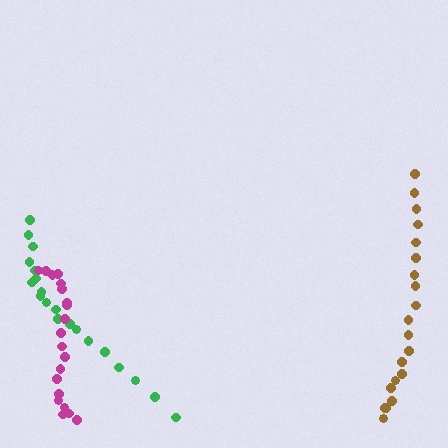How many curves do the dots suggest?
There are 3 distinct paths.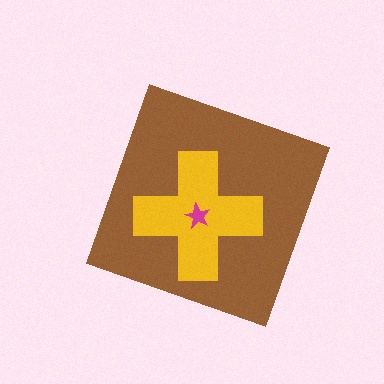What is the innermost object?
The magenta star.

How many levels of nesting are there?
3.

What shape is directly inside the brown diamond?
The yellow cross.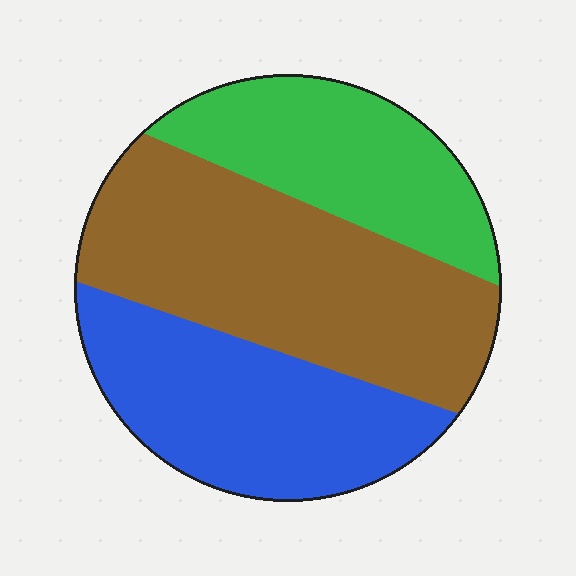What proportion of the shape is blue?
Blue covers 32% of the shape.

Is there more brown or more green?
Brown.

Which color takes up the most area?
Brown, at roughly 45%.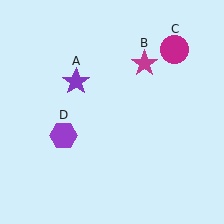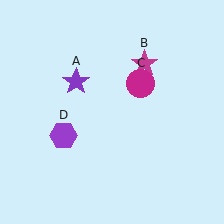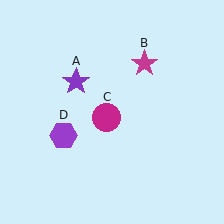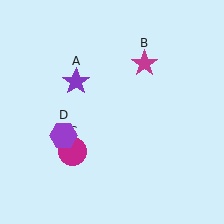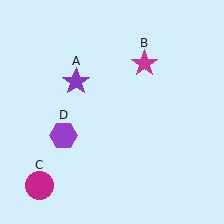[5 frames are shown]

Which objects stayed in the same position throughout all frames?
Purple star (object A) and magenta star (object B) and purple hexagon (object D) remained stationary.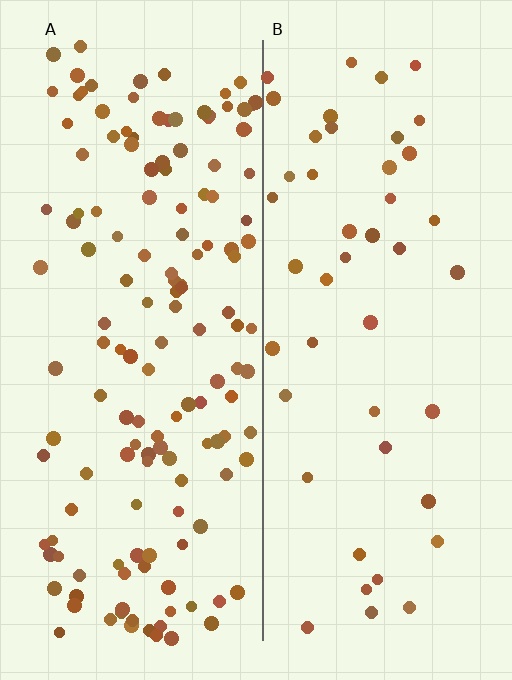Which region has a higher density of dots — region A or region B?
A (the left).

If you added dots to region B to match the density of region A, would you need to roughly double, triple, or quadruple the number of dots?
Approximately triple.